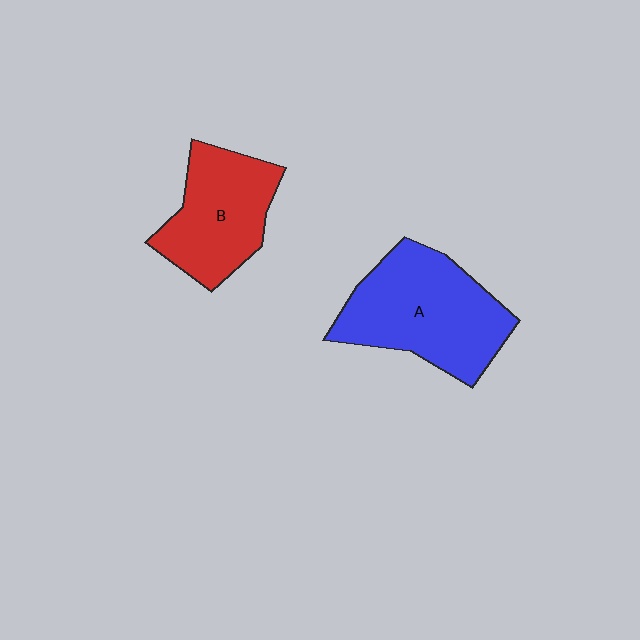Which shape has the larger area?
Shape A (blue).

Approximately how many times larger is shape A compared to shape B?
Approximately 1.3 times.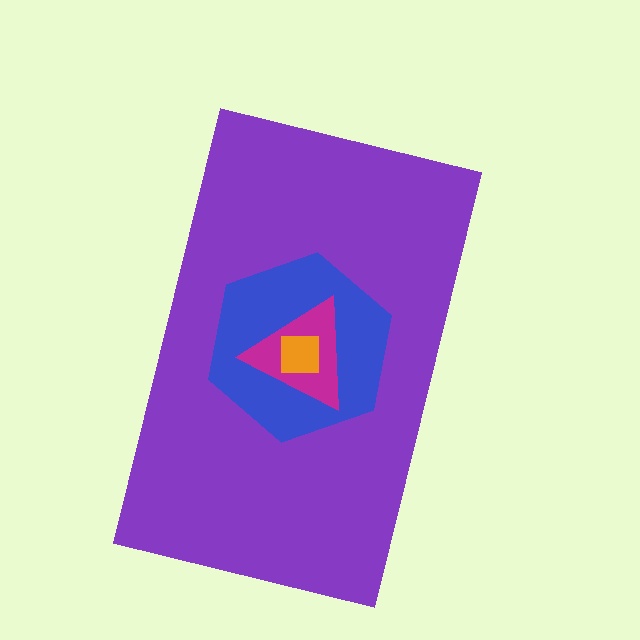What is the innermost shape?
The orange square.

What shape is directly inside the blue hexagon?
The magenta triangle.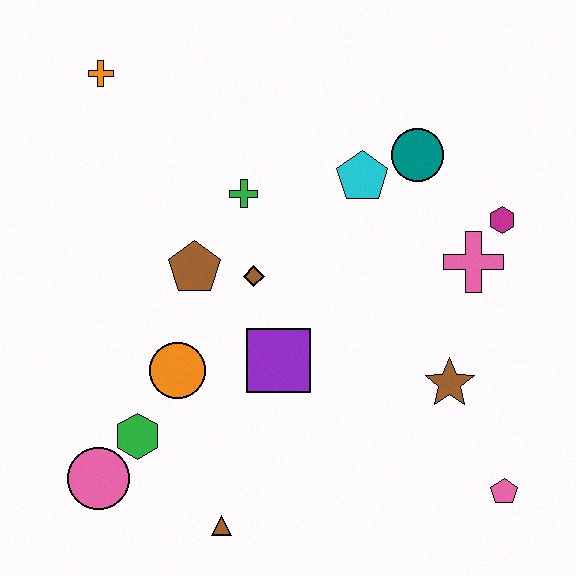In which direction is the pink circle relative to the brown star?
The pink circle is to the left of the brown star.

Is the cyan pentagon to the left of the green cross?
No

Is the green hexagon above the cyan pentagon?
No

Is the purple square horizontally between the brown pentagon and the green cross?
No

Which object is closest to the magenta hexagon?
The pink cross is closest to the magenta hexagon.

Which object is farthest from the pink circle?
The magenta hexagon is farthest from the pink circle.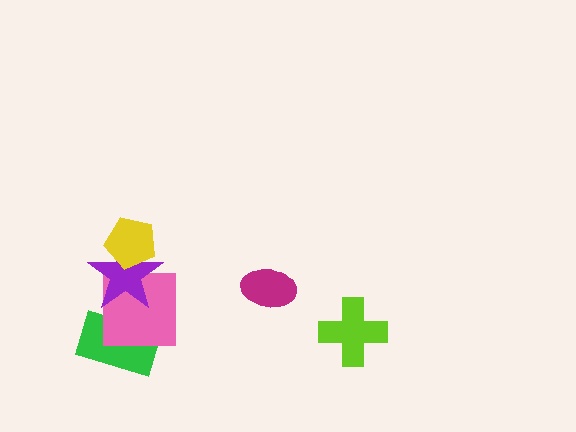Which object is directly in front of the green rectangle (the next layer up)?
The pink square is directly in front of the green rectangle.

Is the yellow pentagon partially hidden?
No, no other shape covers it.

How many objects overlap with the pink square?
2 objects overlap with the pink square.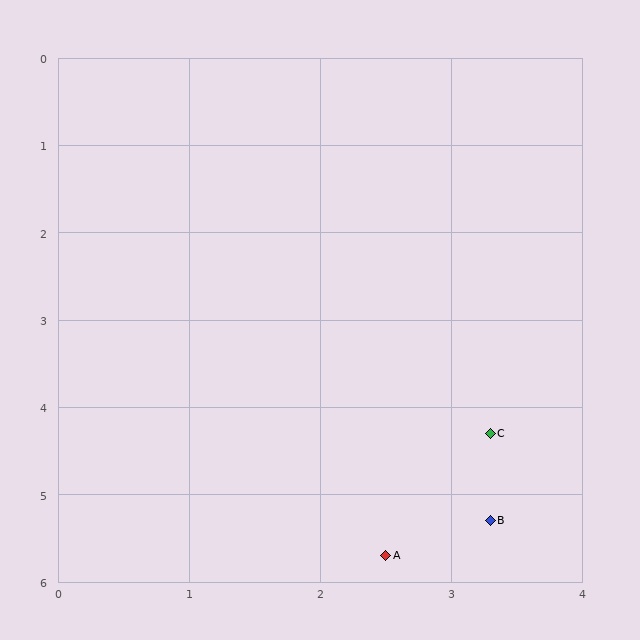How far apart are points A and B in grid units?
Points A and B are about 0.9 grid units apart.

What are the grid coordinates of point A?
Point A is at approximately (2.5, 5.7).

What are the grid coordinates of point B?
Point B is at approximately (3.3, 5.3).